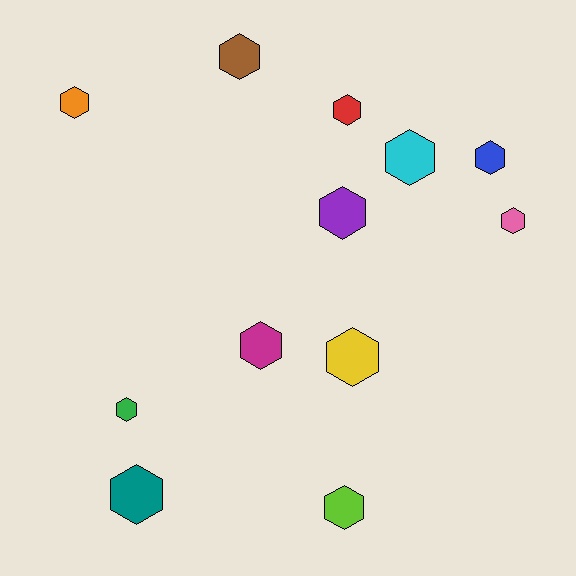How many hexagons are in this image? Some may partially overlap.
There are 12 hexagons.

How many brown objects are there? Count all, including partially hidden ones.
There is 1 brown object.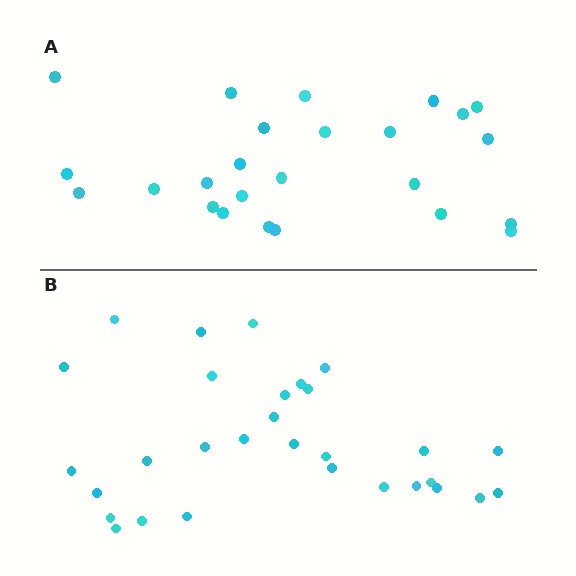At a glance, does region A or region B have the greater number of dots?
Region B (the bottom region) has more dots.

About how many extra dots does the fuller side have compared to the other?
Region B has about 5 more dots than region A.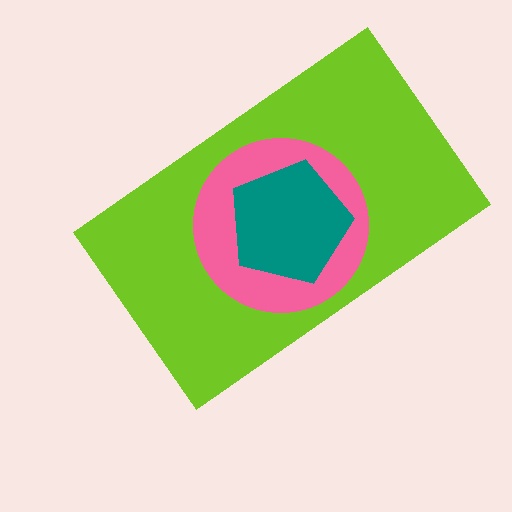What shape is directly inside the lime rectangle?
The pink circle.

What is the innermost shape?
The teal pentagon.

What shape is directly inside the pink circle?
The teal pentagon.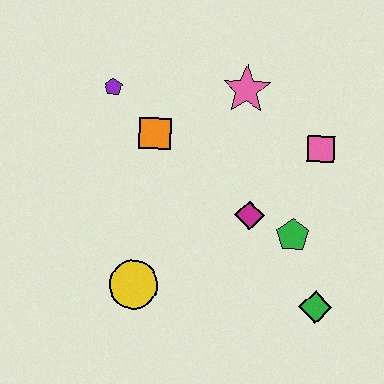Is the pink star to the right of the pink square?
No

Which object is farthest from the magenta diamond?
The purple pentagon is farthest from the magenta diamond.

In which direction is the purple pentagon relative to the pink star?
The purple pentagon is to the left of the pink star.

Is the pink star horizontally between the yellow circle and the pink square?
Yes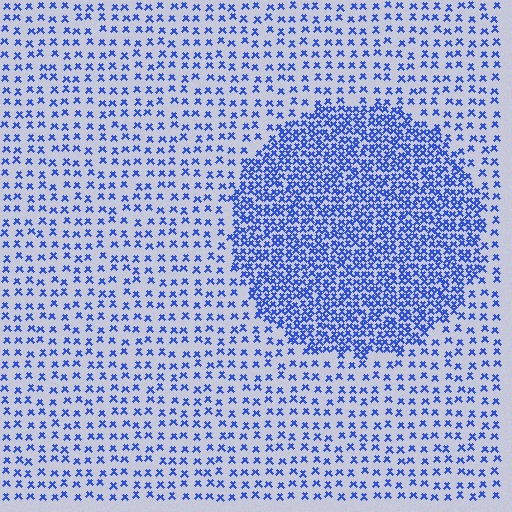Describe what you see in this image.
The image contains small blue elements arranged at two different densities. A circle-shaped region is visible where the elements are more densely packed than the surrounding area.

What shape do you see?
I see a circle.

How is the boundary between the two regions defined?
The boundary is defined by a change in element density (approximately 2.5x ratio). All elements are the same color, size, and shape.